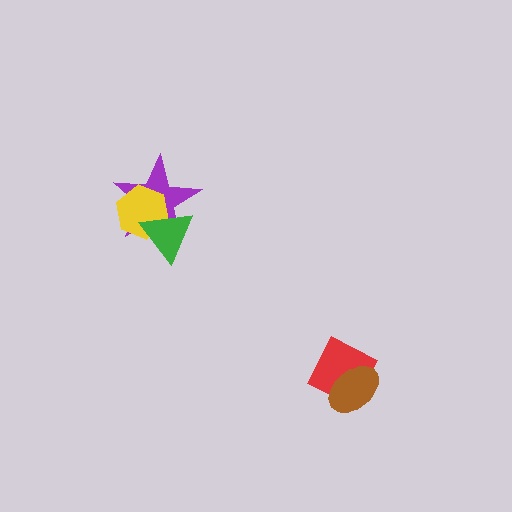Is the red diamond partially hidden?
Yes, it is partially covered by another shape.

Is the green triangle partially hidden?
No, no other shape covers it.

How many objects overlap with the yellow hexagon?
2 objects overlap with the yellow hexagon.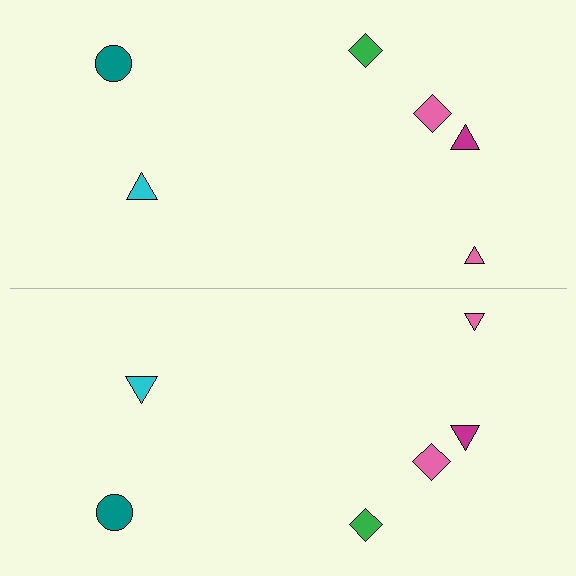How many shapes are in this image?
There are 12 shapes in this image.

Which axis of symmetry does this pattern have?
The pattern has a horizontal axis of symmetry running through the center of the image.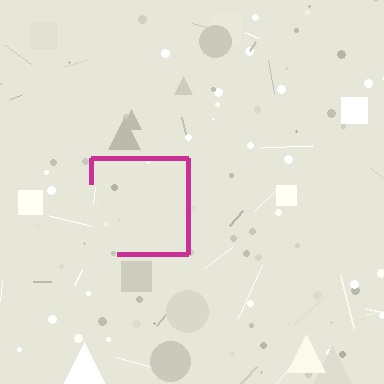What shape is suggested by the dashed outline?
The dashed outline suggests a square.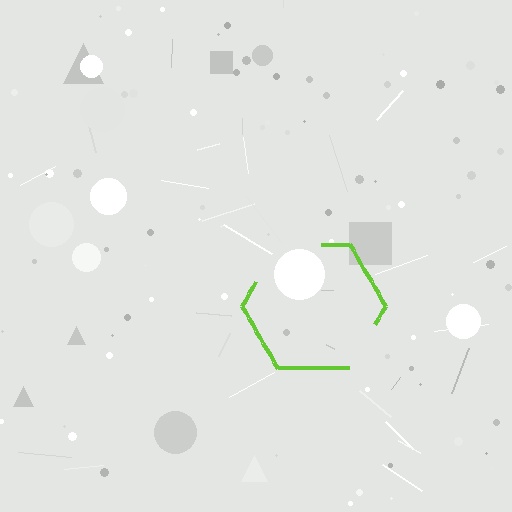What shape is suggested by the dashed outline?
The dashed outline suggests a hexagon.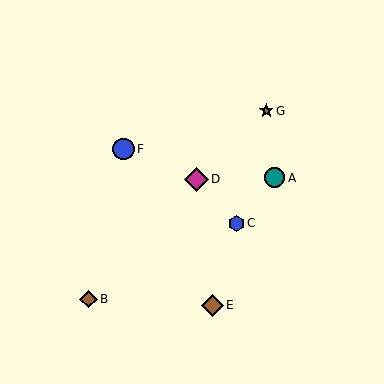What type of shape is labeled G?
Shape G is a brown star.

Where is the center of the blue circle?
The center of the blue circle is at (123, 149).